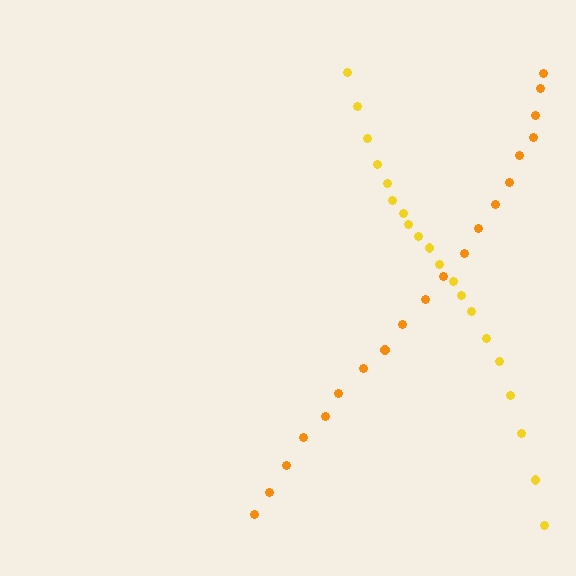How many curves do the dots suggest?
There are 2 distinct paths.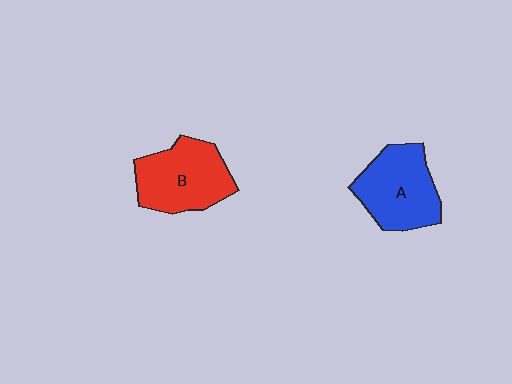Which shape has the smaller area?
Shape A (blue).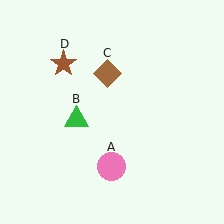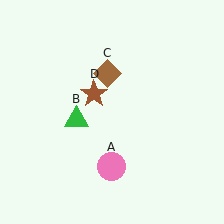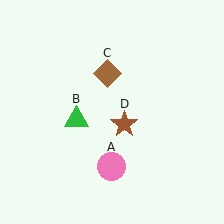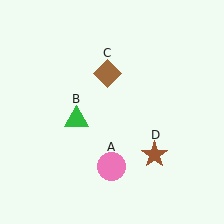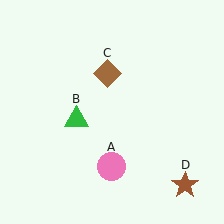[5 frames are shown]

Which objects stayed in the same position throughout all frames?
Pink circle (object A) and green triangle (object B) and brown diamond (object C) remained stationary.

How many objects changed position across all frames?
1 object changed position: brown star (object D).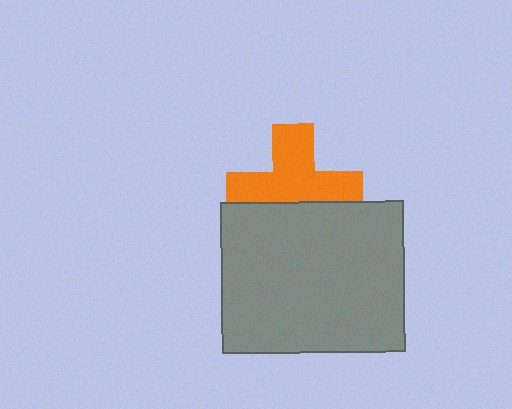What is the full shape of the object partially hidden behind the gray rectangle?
The partially hidden object is an orange cross.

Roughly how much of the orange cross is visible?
About half of it is visible (roughly 63%).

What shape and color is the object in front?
The object in front is a gray rectangle.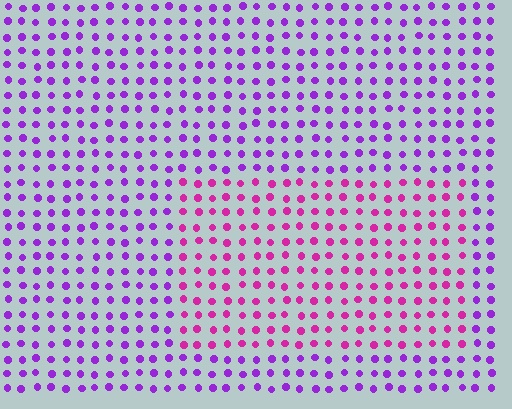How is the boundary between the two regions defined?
The boundary is defined purely by a slight shift in hue (about 37 degrees). Spacing, size, and orientation are identical on both sides.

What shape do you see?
I see a rectangle.